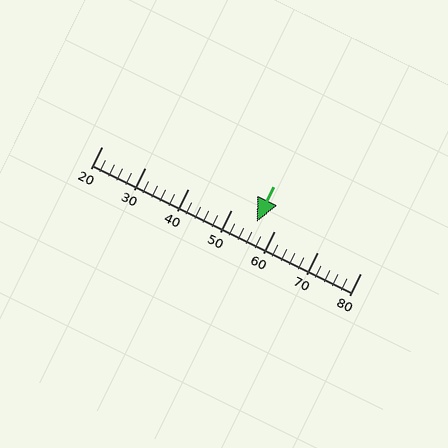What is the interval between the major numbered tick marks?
The major tick marks are spaced 10 units apart.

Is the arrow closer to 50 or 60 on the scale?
The arrow is closer to 60.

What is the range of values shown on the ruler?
The ruler shows values from 20 to 80.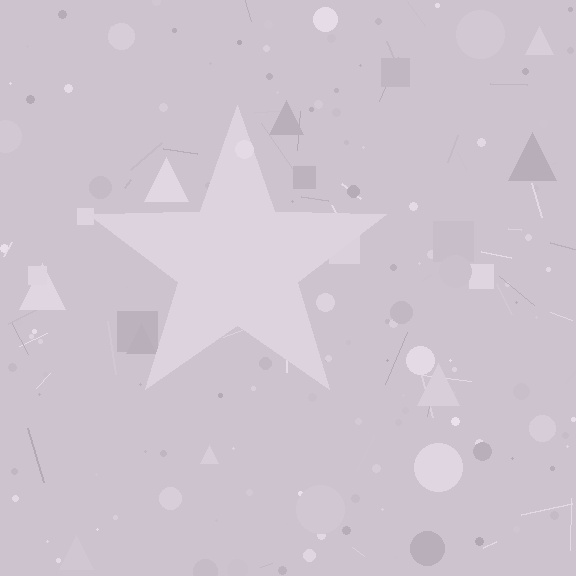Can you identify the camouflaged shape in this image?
The camouflaged shape is a star.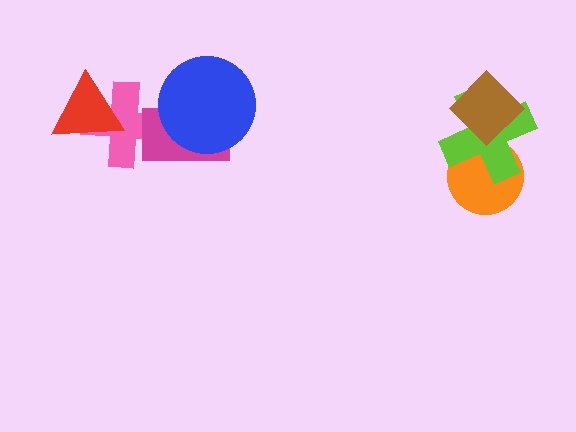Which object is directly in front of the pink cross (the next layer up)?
The red triangle is directly in front of the pink cross.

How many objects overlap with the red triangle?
1 object overlaps with the red triangle.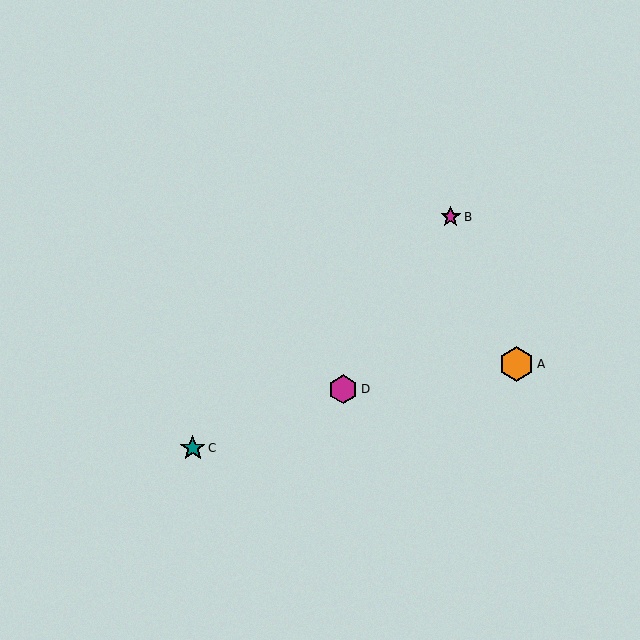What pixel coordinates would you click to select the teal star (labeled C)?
Click at (193, 448) to select the teal star C.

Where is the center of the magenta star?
The center of the magenta star is at (451, 217).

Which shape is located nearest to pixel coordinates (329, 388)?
The magenta hexagon (labeled D) at (343, 389) is nearest to that location.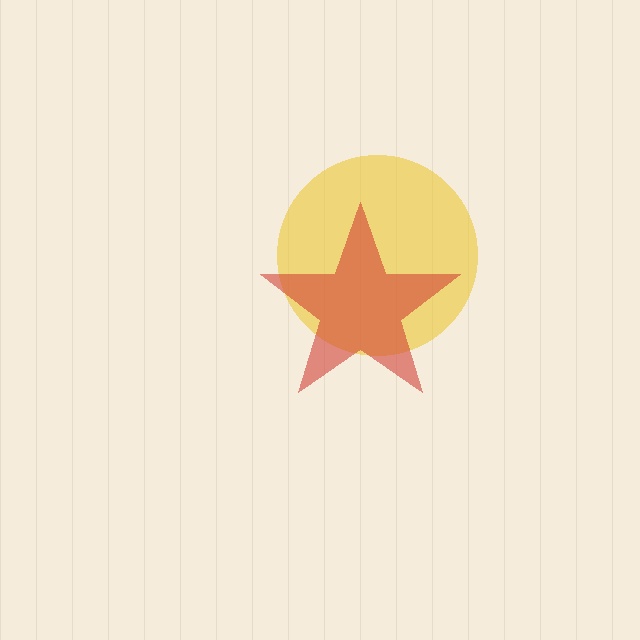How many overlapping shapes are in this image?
There are 2 overlapping shapes in the image.